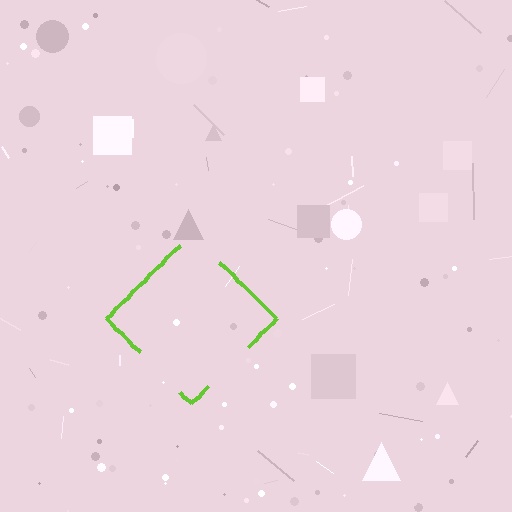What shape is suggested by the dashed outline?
The dashed outline suggests a diamond.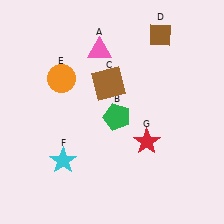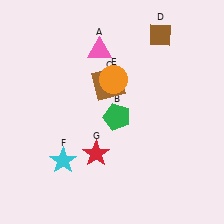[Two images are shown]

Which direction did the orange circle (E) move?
The orange circle (E) moved right.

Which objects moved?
The objects that moved are: the orange circle (E), the red star (G).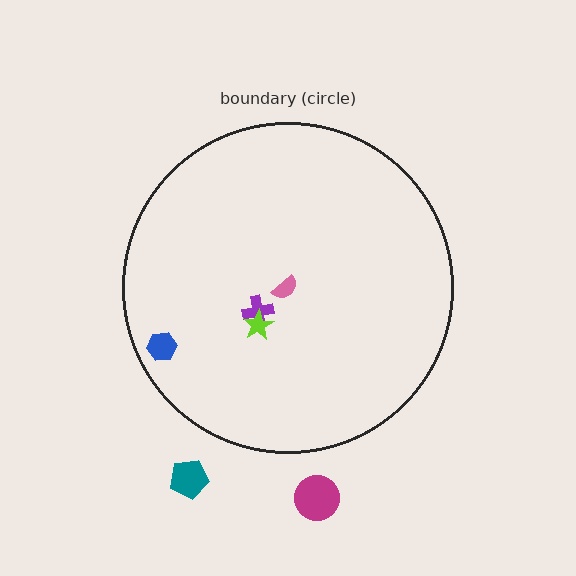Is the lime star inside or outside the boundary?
Inside.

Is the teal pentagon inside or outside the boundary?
Outside.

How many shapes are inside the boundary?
4 inside, 2 outside.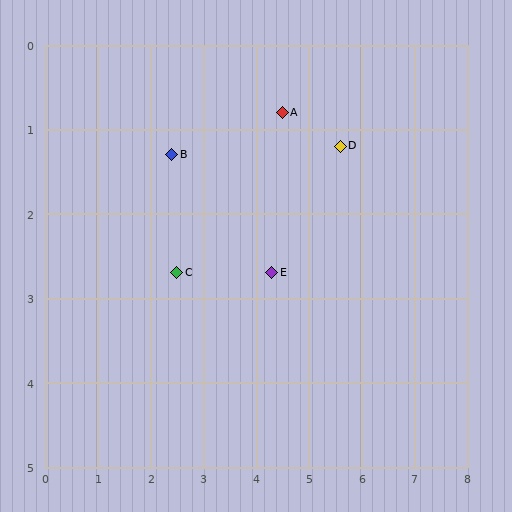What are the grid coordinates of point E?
Point E is at approximately (4.3, 2.7).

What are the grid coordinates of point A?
Point A is at approximately (4.5, 0.8).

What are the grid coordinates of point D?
Point D is at approximately (5.6, 1.2).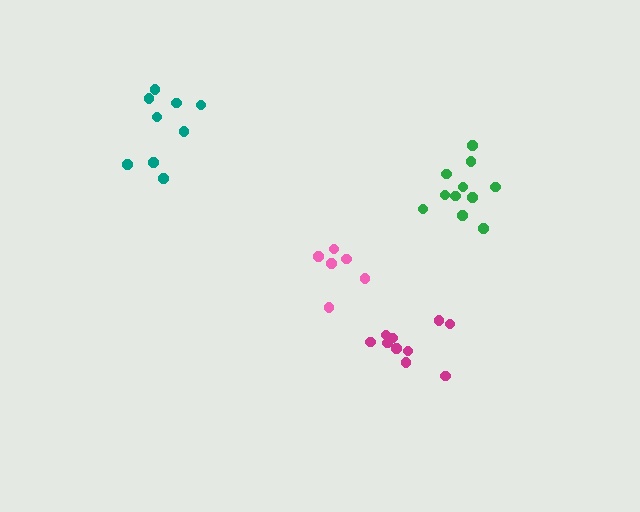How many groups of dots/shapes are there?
There are 4 groups.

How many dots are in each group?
Group 1: 11 dots, Group 2: 6 dots, Group 3: 10 dots, Group 4: 9 dots (36 total).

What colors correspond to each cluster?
The clusters are colored: green, pink, magenta, teal.